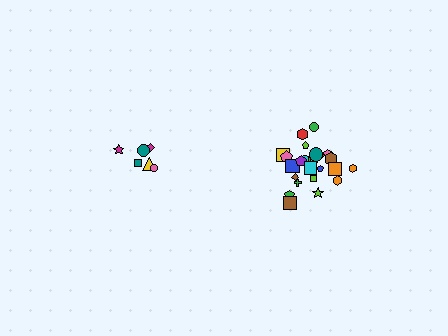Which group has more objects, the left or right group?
The right group.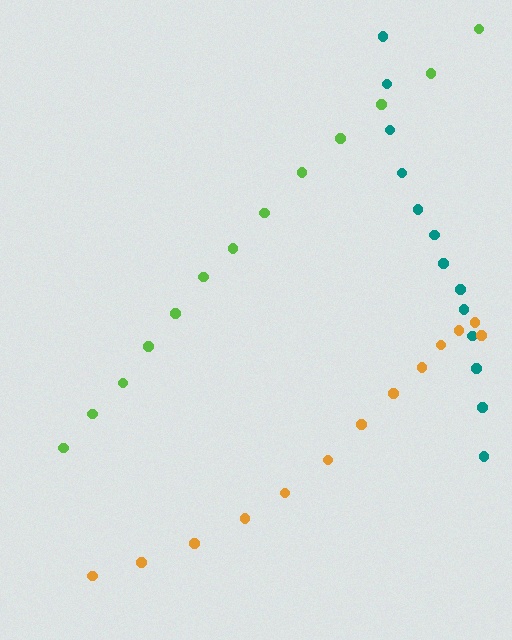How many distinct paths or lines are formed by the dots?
There are 3 distinct paths.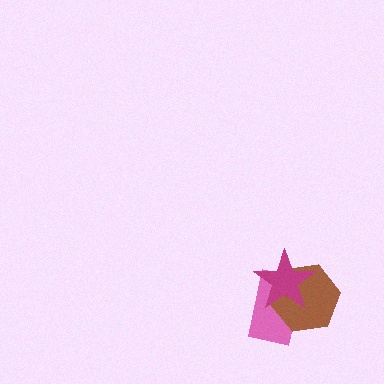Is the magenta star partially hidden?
No, no other shape covers it.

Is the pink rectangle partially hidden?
Yes, it is partially covered by another shape.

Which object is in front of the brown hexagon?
The magenta star is in front of the brown hexagon.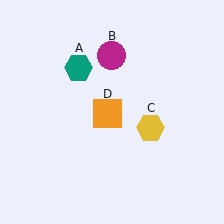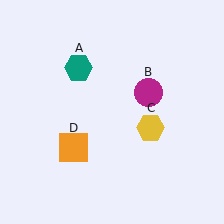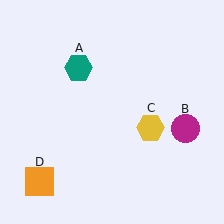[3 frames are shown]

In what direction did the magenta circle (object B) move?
The magenta circle (object B) moved down and to the right.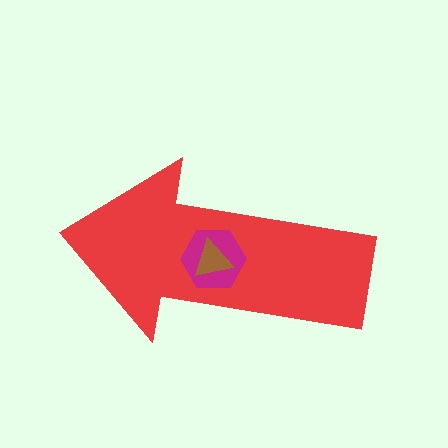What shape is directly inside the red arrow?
The magenta hexagon.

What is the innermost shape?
The brown triangle.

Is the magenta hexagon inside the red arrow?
Yes.